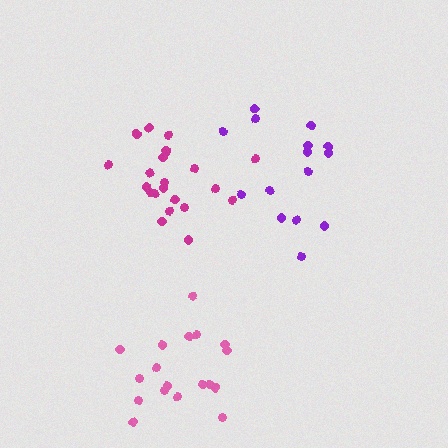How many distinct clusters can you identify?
There are 3 distinct clusters.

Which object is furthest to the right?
The purple cluster is rightmost.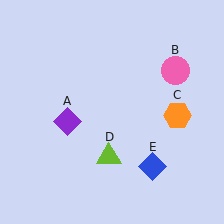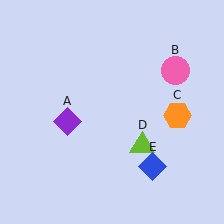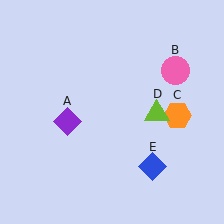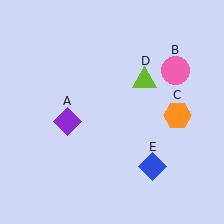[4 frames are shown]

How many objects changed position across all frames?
1 object changed position: lime triangle (object D).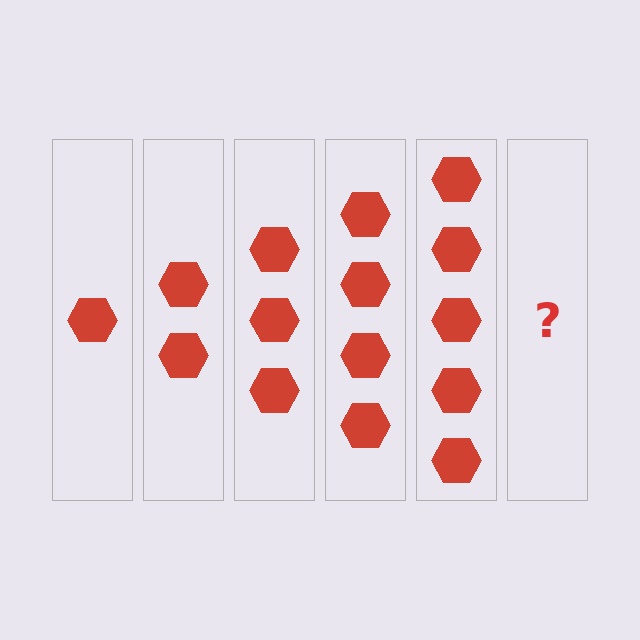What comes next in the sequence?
The next element should be 6 hexagons.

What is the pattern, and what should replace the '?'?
The pattern is that each step adds one more hexagon. The '?' should be 6 hexagons.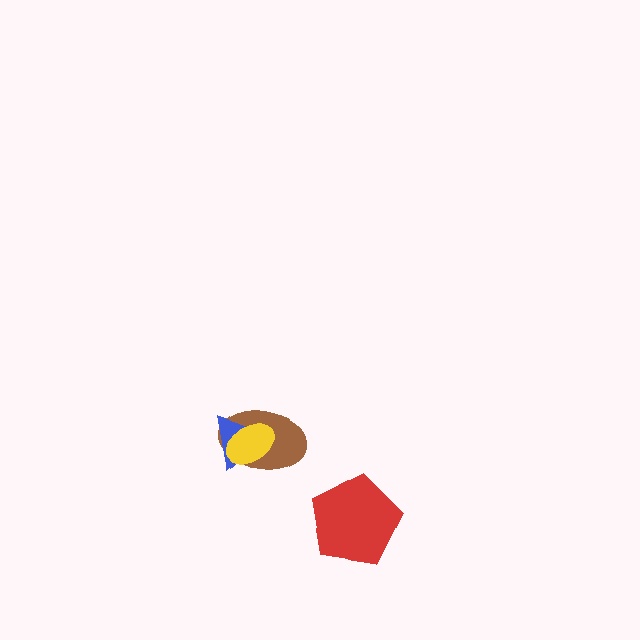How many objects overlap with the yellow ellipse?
2 objects overlap with the yellow ellipse.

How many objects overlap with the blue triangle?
2 objects overlap with the blue triangle.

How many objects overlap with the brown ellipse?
2 objects overlap with the brown ellipse.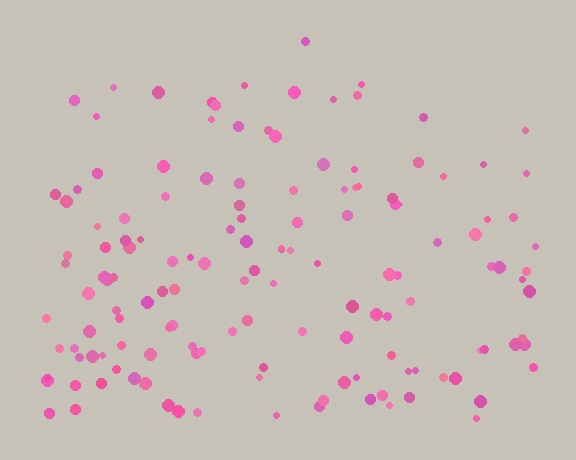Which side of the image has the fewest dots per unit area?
The top.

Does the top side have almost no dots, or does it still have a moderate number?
Still a moderate number, just noticeably fewer than the bottom.